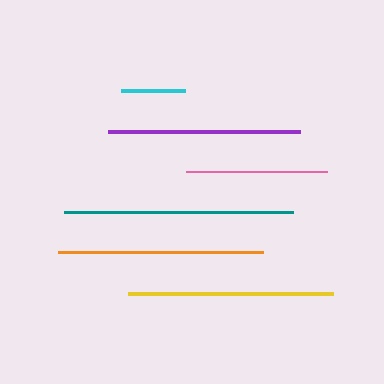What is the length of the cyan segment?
The cyan segment is approximately 64 pixels long.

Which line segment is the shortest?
The cyan line is the shortest at approximately 64 pixels.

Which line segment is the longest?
The teal line is the longest at approximately 229 pixels.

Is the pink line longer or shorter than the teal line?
The teal line is longer than the pink line.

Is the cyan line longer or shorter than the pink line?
The pink line is longer than the cyan line.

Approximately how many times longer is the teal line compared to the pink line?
The teal line is approximately 1.6 times the length of the pink line.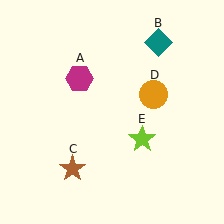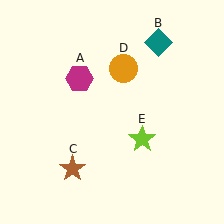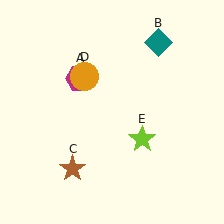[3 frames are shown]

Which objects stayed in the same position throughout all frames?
Magenta hexagon (object A) and teal diamond (object B) and brown star (object C) and lime star (object E) remained stationary.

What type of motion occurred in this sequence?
The orange circle (object D) rotated counterclockwise around the center of the scene.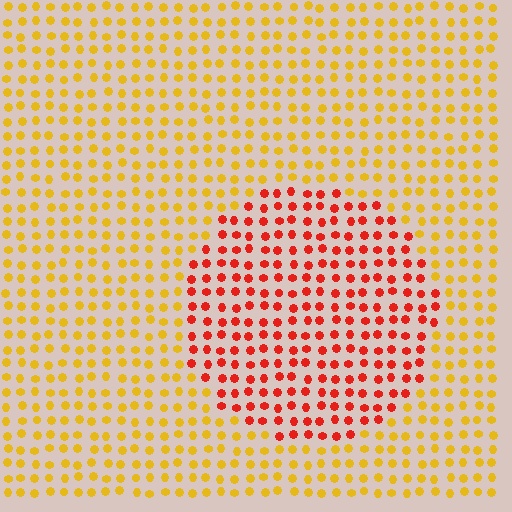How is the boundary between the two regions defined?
The boundary is defined purely by a slight shift in hue (about 45 degrees). Spacing, size, and orientation are identical on both sides.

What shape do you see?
I see a circle.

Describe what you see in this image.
The image is filled with small yellow elements in a uniform arrangement. A circle-shaped region is visible where the elements are tinted to a slightly different hue, forming a subtle color boundary.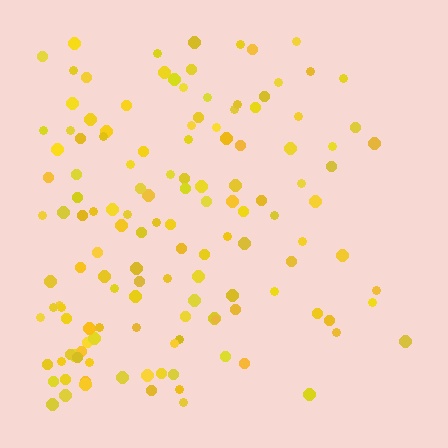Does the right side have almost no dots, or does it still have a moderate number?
Still a moderate number, just noticeably fewer than the left.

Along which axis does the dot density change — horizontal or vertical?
Horizontal.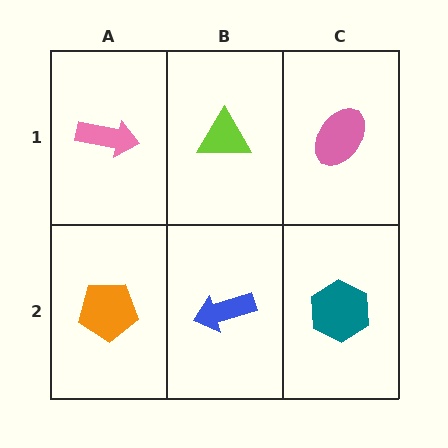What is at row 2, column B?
A blue arrow.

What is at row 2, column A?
An orange pentagon.